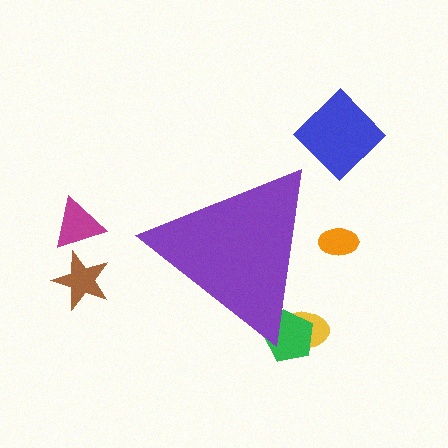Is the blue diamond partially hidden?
No, the blue diamond is fully visible.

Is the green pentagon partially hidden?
Yes, the green pentagon is partially hidden behind the purple triangle.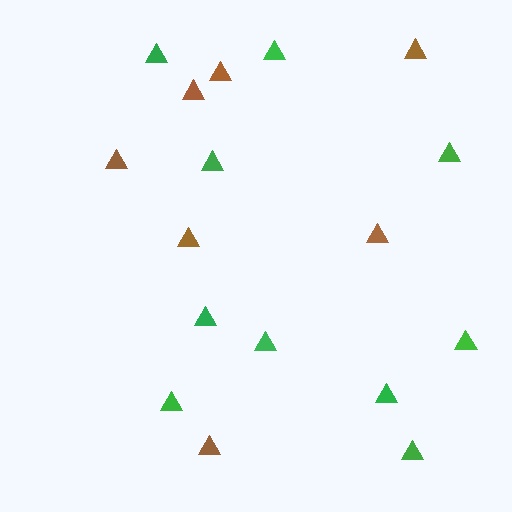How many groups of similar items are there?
There are 2 groups: one group of brown triangles (7) and one group of green triangles (10).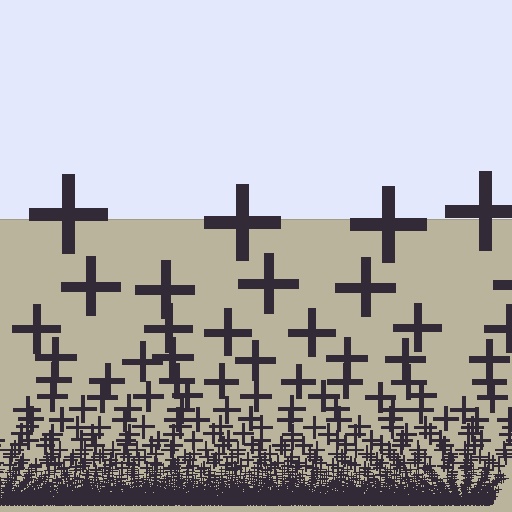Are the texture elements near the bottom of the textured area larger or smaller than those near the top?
Smaller. The gradient is inverted — elements near the bottom are smaller and denser.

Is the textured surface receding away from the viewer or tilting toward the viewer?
The surface appears to tilt toward the viewer. Texture elements get larger and sparser toward the top.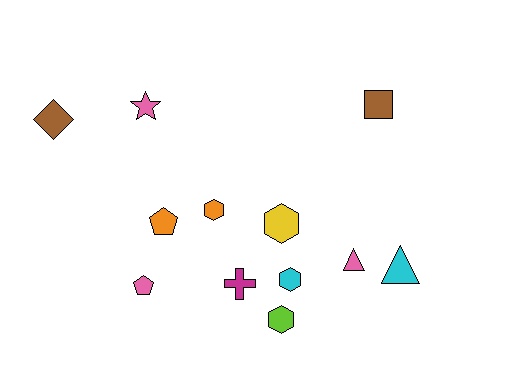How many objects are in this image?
There are 12 objects.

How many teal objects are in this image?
There are no teal objects.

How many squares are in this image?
There is 1 square.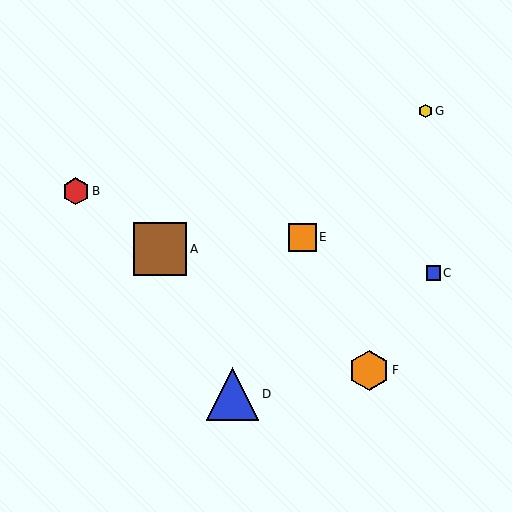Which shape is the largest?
The brown square (labeled A) is the largest.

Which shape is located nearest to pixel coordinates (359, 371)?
The orange hexagon (labeled F) at (369, 370) is nearest to that location.